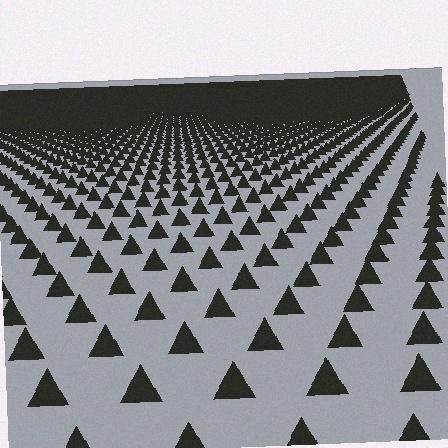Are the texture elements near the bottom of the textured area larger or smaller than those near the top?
Larger. Near the bottom, elements are closer to the viewer and appear at a bigger on-screen size.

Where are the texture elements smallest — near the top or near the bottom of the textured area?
Near the top.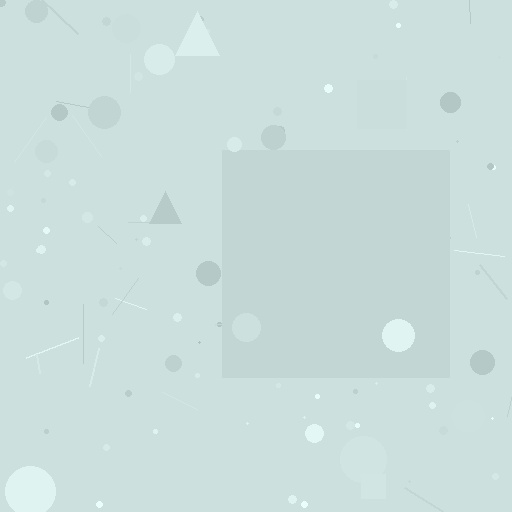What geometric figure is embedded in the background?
A square is embedded in the background.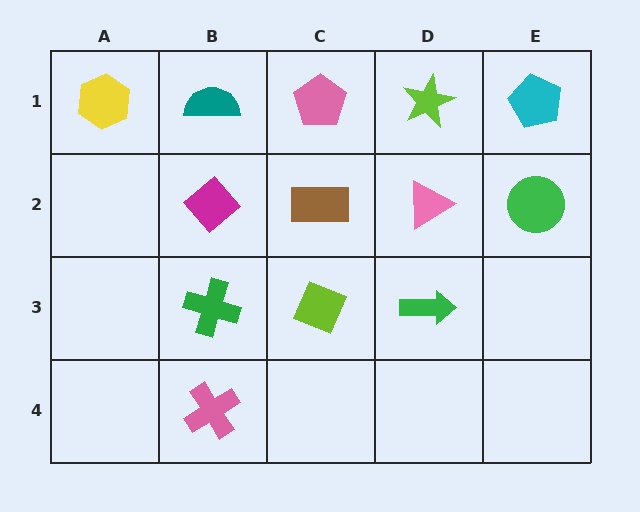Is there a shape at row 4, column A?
No, that cell is empty.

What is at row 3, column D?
A green arrow.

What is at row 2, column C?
A brown rectangle.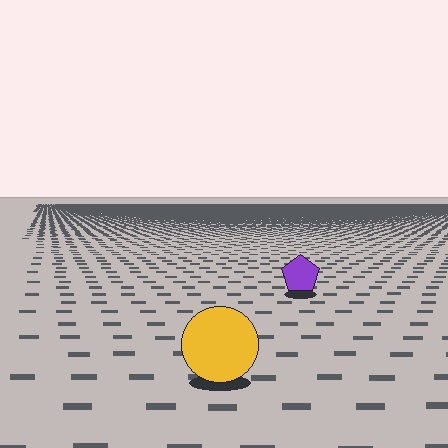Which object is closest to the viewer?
The yellow circle is closest. The texture marks near it are larger and more spread out.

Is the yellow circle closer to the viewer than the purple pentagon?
Yes. The yellow circle is closer — you can tell from the texture gradient: the ground texture is coarser near it.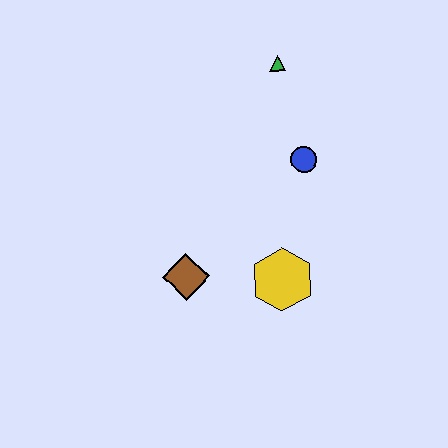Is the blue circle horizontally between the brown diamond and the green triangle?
No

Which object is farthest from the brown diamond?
The green triangle is farthest from the brown diamond.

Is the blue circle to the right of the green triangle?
Yes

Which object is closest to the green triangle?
The blue circle is closest to the green triangle.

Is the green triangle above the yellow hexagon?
Yes